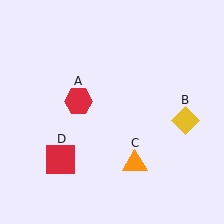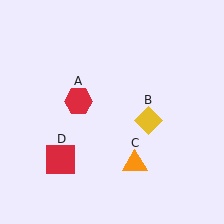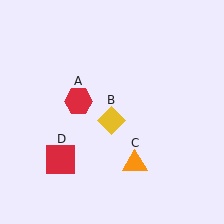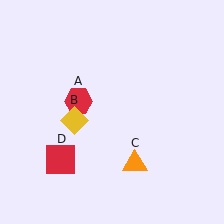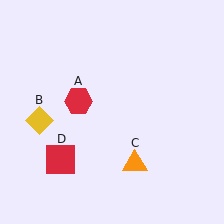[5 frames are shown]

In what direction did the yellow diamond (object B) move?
The yellow diamond (object B) moved left.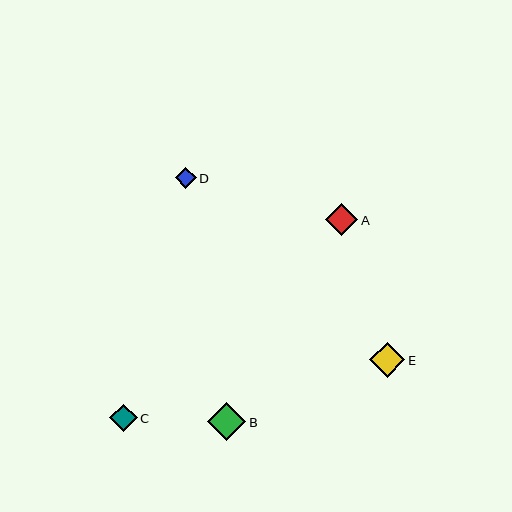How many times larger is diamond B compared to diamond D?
Diamond B is approximately 1.8 times the size of diamond D.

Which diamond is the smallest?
Diamond D is the smallest with a size of approximately 21 pixels.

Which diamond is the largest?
Diamond B is the largest with a size of approximately 38 pixels.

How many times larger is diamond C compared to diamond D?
Diamond C is approximately 1.3 times the size of diamond D.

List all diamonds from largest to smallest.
From largest to smallest: B, E, A, C, D.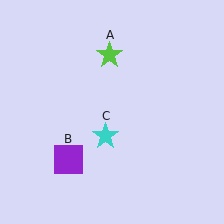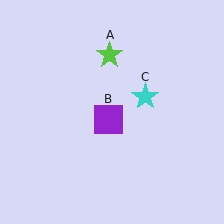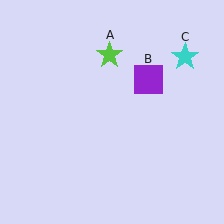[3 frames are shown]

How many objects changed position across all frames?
2 objects changed position: purple square (object B), cyan star (object C).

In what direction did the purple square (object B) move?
The purple square (object B) moved up and to the right.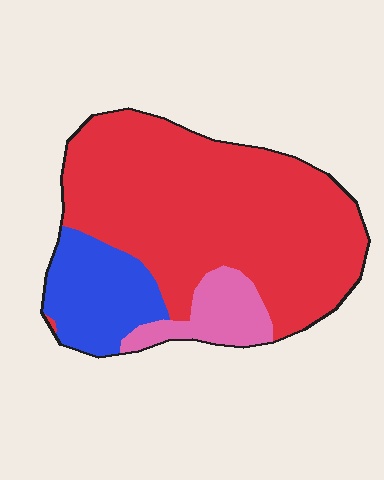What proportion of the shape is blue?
Blue takes up between a sixth and a third of the shape.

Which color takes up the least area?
Pink, at roughly 10%.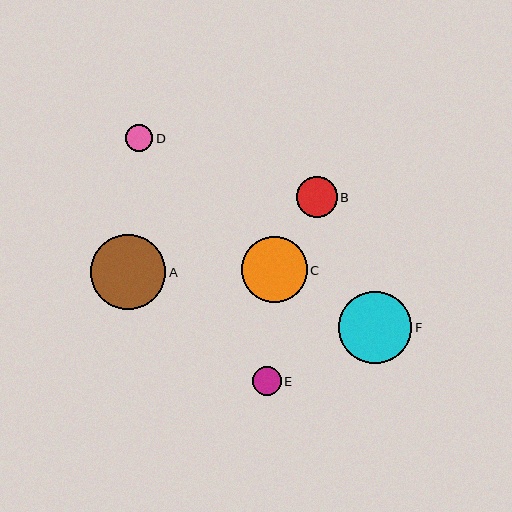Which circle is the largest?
Circle A is the largest with a size of approximately 75 pixels.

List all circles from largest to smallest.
From largest to smallest: A, F, C, B, E, D.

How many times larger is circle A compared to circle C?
Circle A is approximately 1.1 times the size of circle C.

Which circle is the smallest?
Circle D is the smallest with a size of approximately 27 pixels.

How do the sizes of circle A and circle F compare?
Circle A and circle F are approximately the same size.